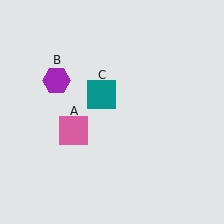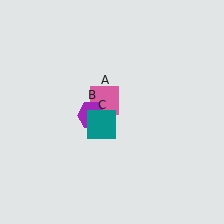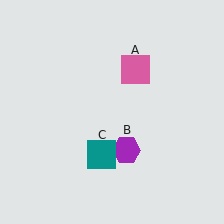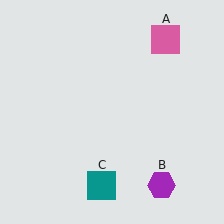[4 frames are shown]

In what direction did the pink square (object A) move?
The pink square (object A) moved up and to the right.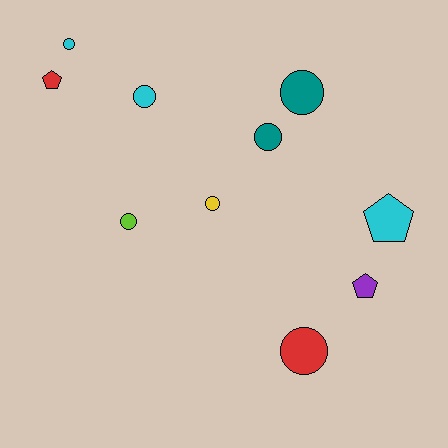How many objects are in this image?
There are 10 objects.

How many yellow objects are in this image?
There is 1 yellow object.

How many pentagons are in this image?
There are 3 pentagons.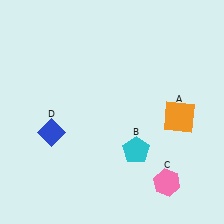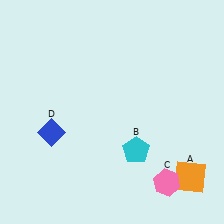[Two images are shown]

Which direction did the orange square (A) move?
The orange square (A) moved down.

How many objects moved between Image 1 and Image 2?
1 object moved between the two images.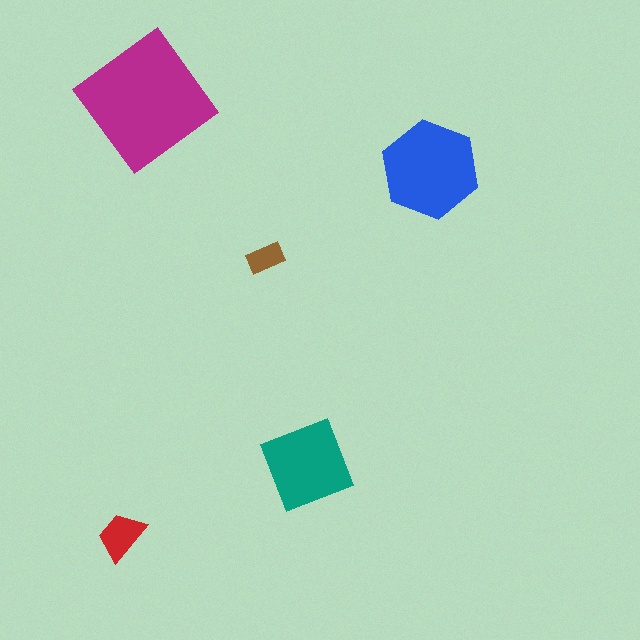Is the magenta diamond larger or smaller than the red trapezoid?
Larger.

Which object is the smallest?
The brown rectangle.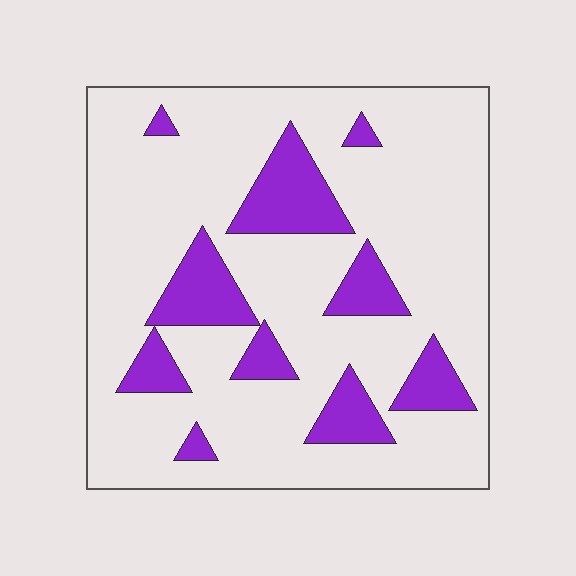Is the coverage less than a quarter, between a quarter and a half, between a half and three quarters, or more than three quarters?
Less than a quarter.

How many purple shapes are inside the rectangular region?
10.